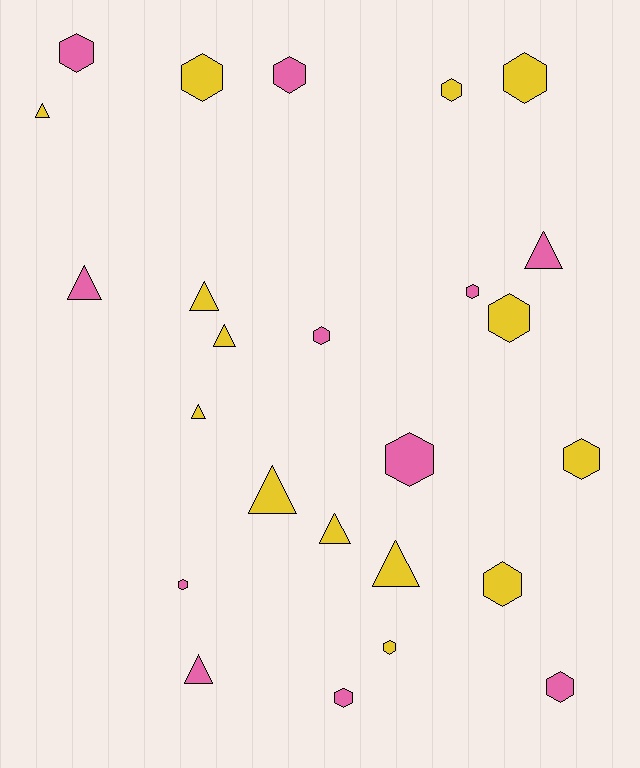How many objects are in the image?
There are 25 objects.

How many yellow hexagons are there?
There are 7 yellow hexagons.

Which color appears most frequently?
Yellow, with 14 objects.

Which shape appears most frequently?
Hexagon, with 15 objects.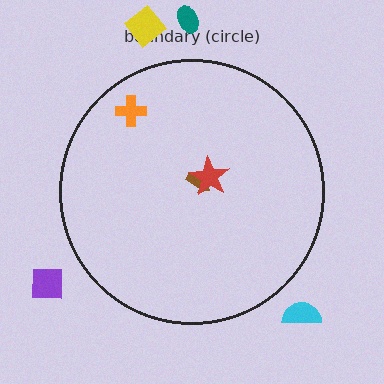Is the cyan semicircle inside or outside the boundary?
Outside.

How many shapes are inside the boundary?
3 inside, 4 outside.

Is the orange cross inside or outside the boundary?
Inside.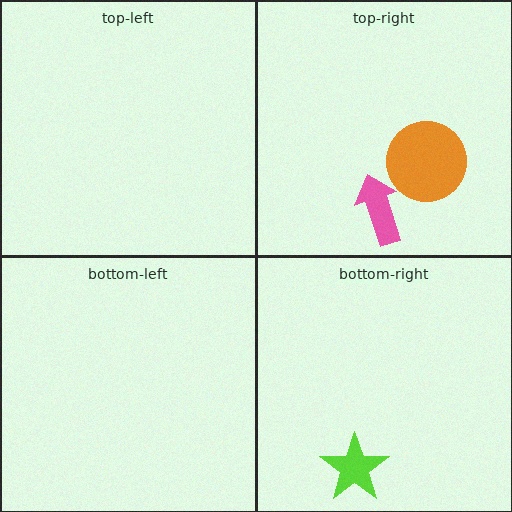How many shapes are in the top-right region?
2.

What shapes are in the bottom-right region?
The lime star.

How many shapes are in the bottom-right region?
1.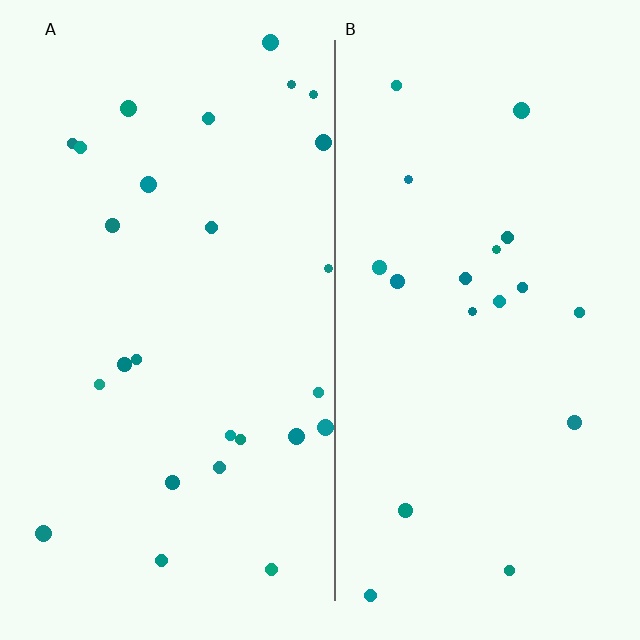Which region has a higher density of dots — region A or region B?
A (the left).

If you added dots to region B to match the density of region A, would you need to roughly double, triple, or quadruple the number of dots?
Approximately double.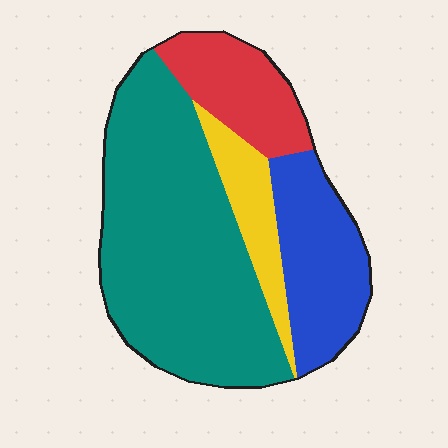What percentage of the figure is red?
Red takes up less than a sixth of the figure.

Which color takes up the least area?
Yellow, at roughly 10%.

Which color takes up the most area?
Teal, at roughly 55%.